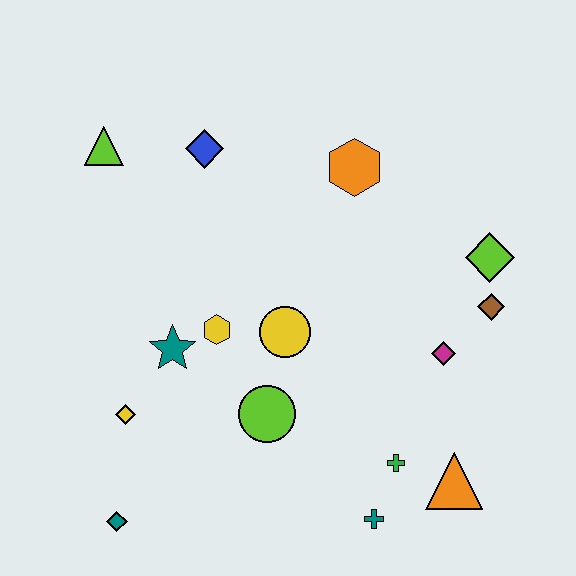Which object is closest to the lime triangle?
The blue diamond is closest to the lime triangle.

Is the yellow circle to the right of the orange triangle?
No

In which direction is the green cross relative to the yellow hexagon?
The green cross is to the right of the yellow hexagon.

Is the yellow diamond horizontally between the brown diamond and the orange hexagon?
No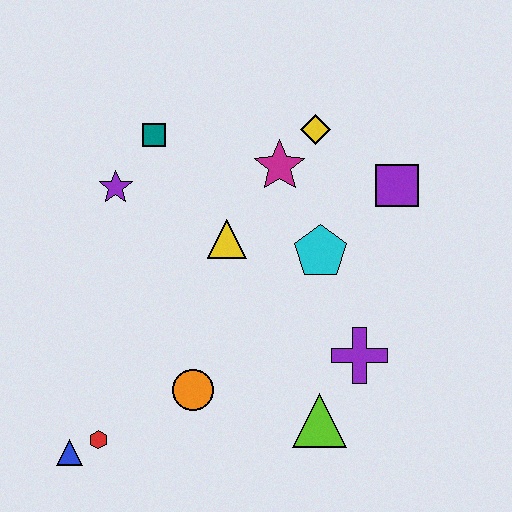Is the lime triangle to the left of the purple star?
No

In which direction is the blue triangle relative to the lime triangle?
The blue triangle is to the left of the lime triangle.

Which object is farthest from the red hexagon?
The purple square is farthest from the red hexagon.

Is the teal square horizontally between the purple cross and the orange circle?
No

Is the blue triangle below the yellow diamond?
Yes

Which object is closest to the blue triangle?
The red hexagon is closest to the blue triangle.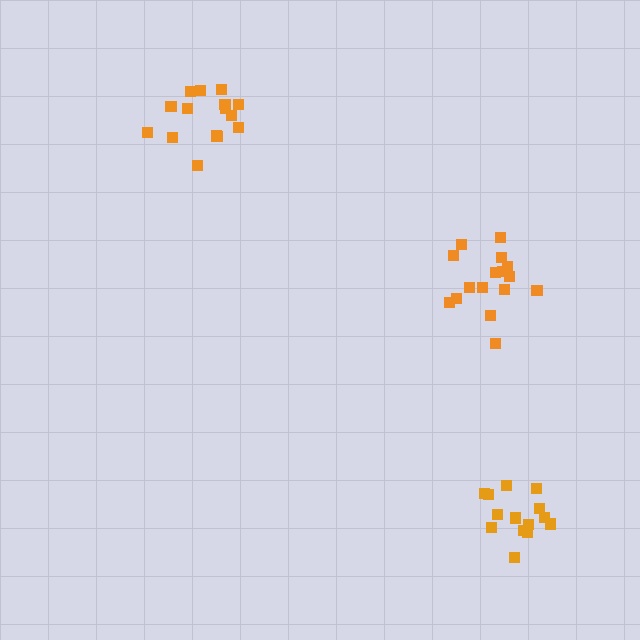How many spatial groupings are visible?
There are 3 spatial groupings.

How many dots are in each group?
Group 1: 15 dots, Group 2: 14 dots, Group 3: 16 dots (45 total).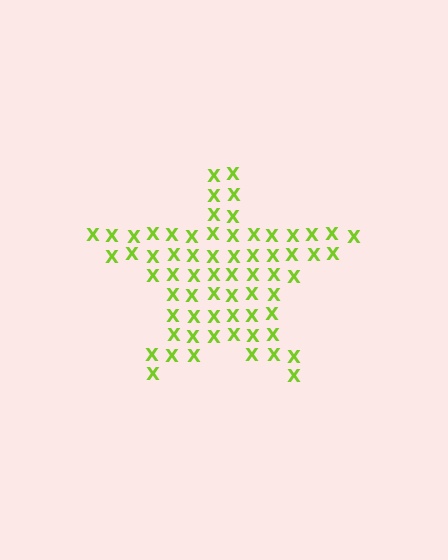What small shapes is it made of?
It is made of small letter X's.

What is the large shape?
The large shape is a star.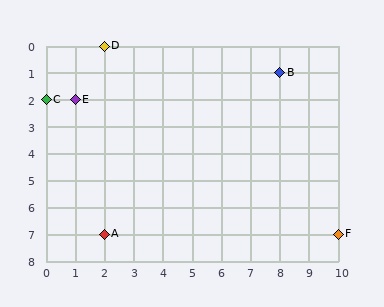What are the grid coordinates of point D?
Point D is at grid coordinates (2, 0).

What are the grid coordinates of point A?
Point A is at grid coordinates (2, 7).